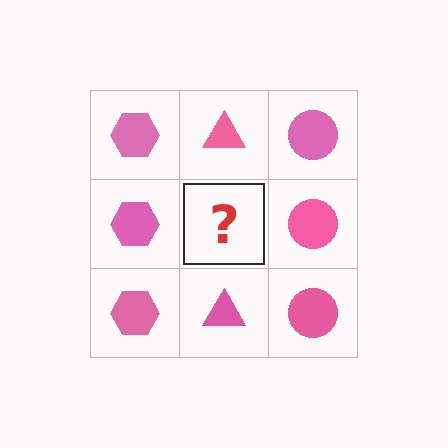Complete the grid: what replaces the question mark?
The question mark should be replaced with a pink triangle.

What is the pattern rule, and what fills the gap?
The rule is that each column has a consistent shape. The gap should be filled with a pink triangle.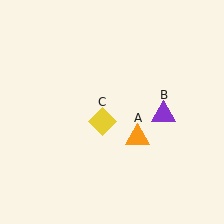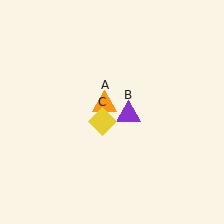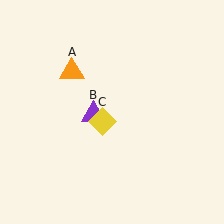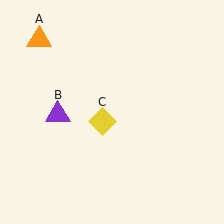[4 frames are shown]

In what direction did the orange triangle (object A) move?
The orange triangle (object A) moved up and to the left.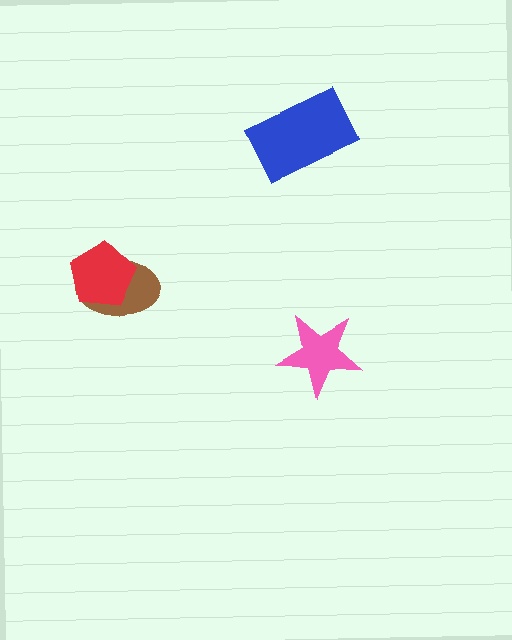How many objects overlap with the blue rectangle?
0 objects overlap with the blue rectangle.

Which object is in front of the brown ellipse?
The red pentagon is in front of the brown ellipse.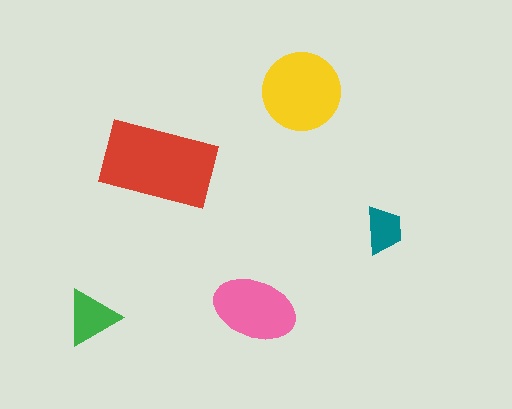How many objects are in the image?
There are 5 objects in the image.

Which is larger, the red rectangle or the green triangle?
The red rectangle.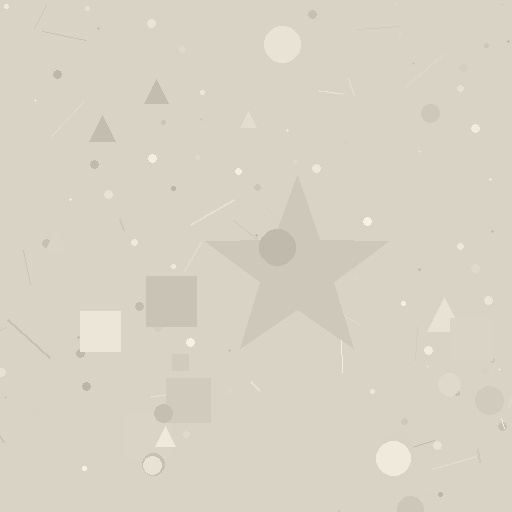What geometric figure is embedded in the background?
A star is embedded in the background.